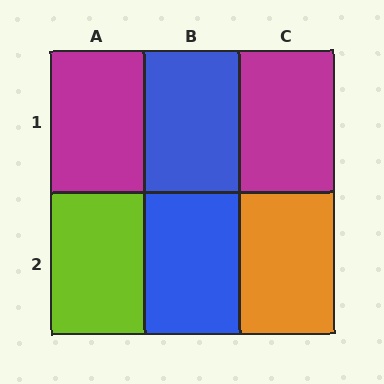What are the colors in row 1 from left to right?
Magenta, blue, magenta.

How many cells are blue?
2 cells are blue.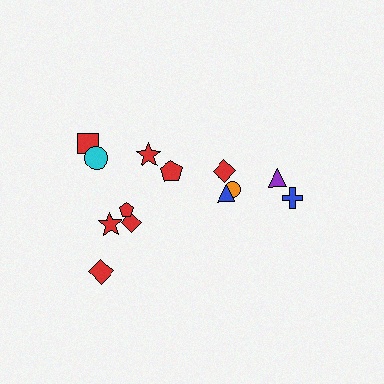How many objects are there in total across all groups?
There are 13 objects.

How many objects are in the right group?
There are 5 objects.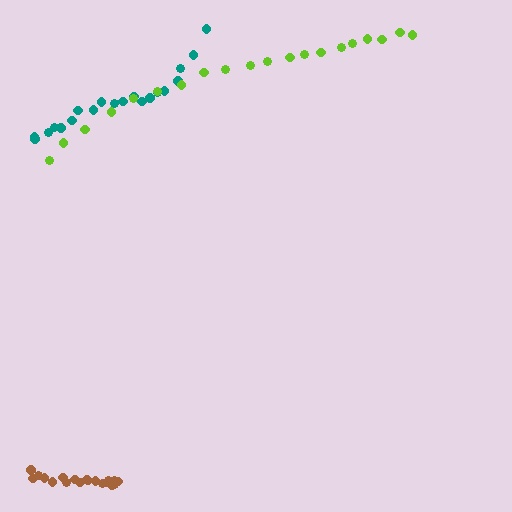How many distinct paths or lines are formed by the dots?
There are 3 distinct paths.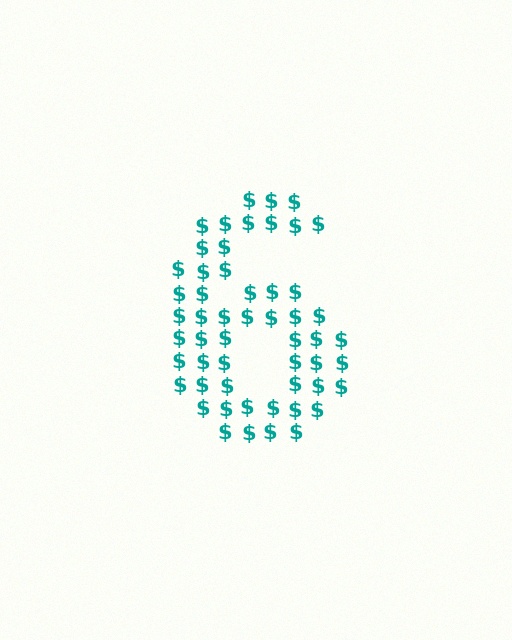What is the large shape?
The large shape is the digit 6.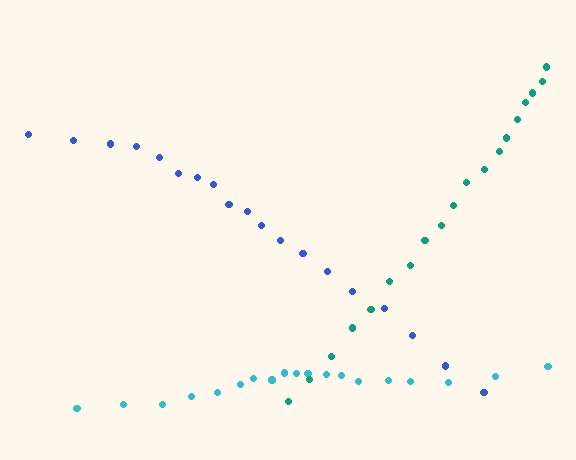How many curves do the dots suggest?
There are 3 distinct paths.